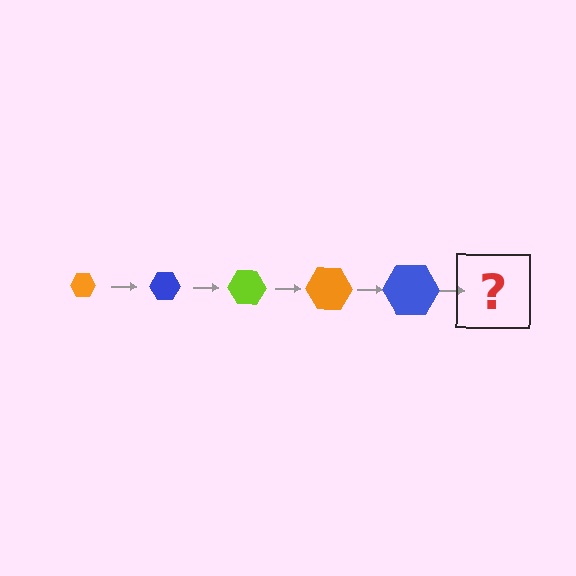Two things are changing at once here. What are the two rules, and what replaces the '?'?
The two rules are that the hexagon grows larger each step and the color cycles through orange, blue, and lime. The '?' should be a lime hexagon, larger than the previous one.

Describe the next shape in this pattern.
It should be a lime hexagon, larger than the previous one.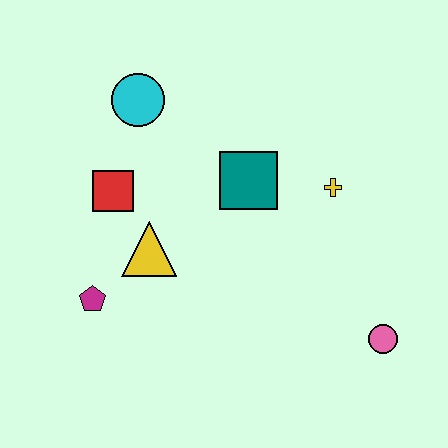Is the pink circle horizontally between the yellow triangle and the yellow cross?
No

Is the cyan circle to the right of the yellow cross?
No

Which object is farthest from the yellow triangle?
The pink circle is farthest from the yellow triangle.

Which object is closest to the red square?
The yellow triangle is closest to the red square.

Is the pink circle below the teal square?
Yes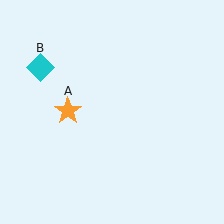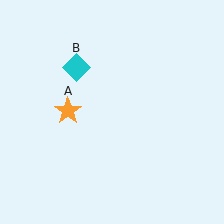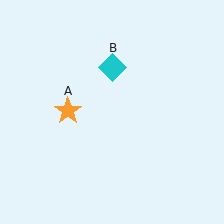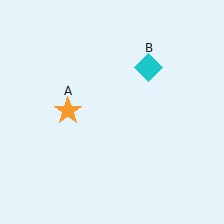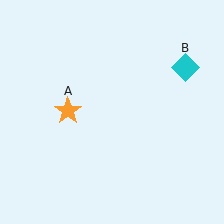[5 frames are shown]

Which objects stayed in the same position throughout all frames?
Orange star (object A) remained stationary.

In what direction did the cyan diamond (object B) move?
The cyan diamond (object B) moved right.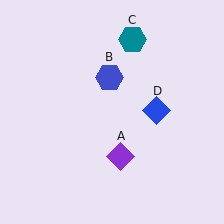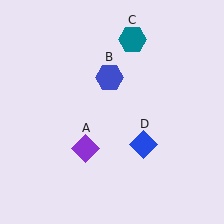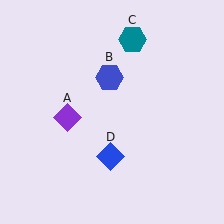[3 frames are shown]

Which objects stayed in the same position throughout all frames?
Blue hexagon (object B) and teal hexagon (object C) remained stationary.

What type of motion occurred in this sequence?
The purple diamond (object A), blue diamond (object D) rotated clockwise around the center of the scene.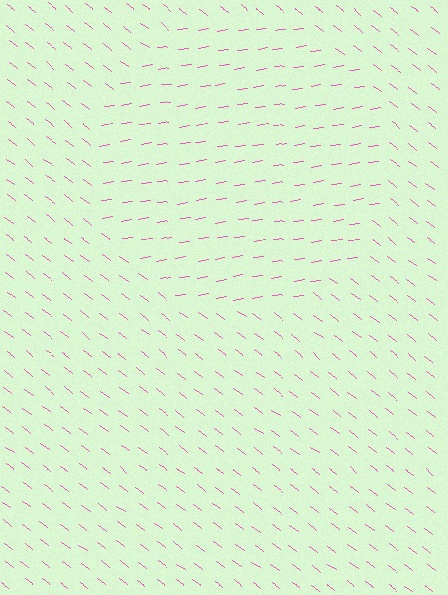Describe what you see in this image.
The image is filled with small pink line segments. A circle region in the image has lines oriented differently from the surrounding lines, creating a visible texture boundary.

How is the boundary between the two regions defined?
The boundary is defined purely by a change in line orientation (approximately 45 degrees difference). All lines are the same color and thickness.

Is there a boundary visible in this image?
Yes, there is a texture boundary formed by a change in line orientation.